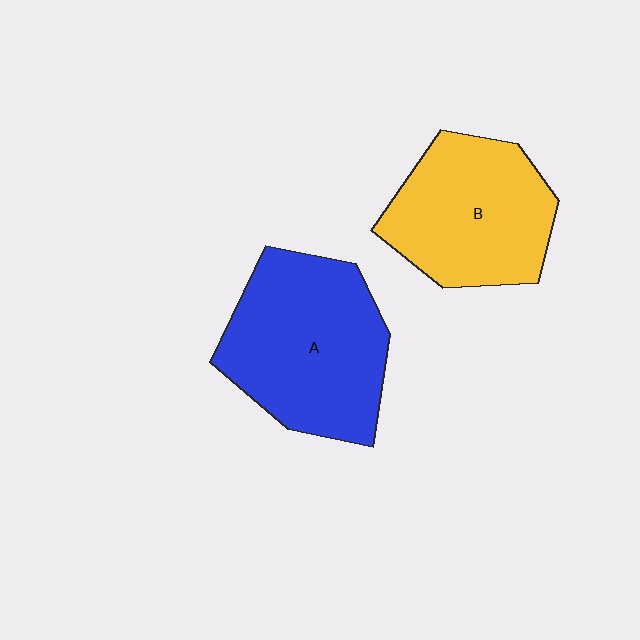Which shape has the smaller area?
Shape B (yellow).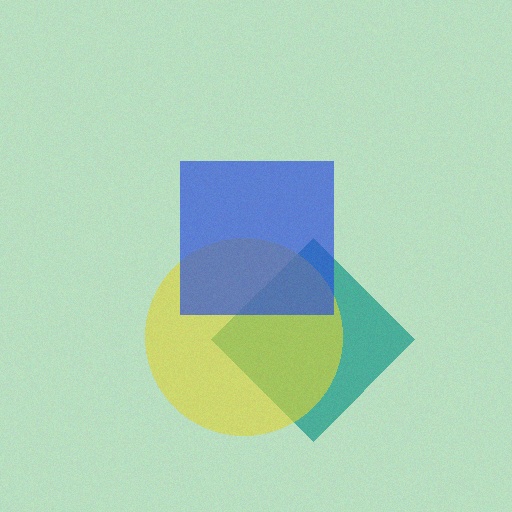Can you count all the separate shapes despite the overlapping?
Yes, there are 3 separate shapes.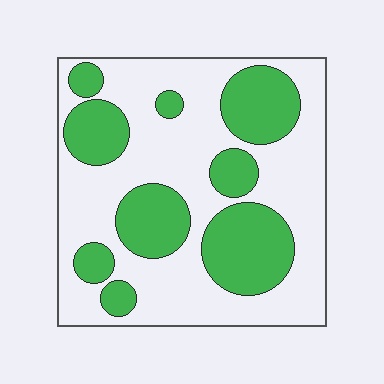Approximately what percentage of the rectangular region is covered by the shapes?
Approximately 35%.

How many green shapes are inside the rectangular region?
9.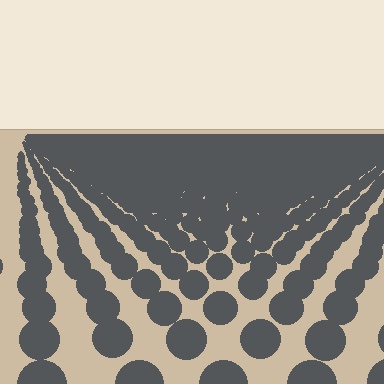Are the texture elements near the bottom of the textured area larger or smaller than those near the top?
Larger. Near the bottom, elements are closer to the viewer and appear at a bigger on-screen size.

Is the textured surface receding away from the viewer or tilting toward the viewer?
The surface is receding away from the viewer. Texture elements get smaller and denser toward the top.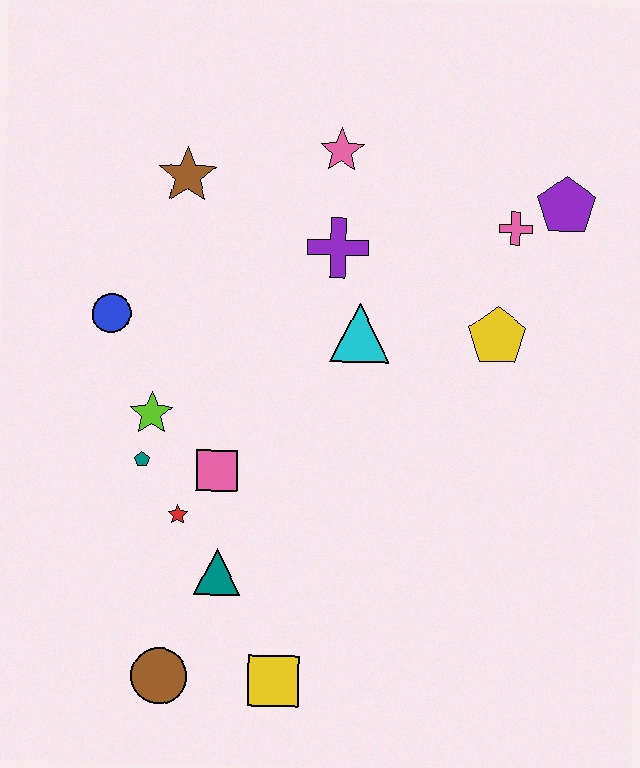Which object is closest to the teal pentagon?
The lime star is closest to the teal pentagon.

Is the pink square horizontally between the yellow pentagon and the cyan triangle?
No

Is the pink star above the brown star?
Yes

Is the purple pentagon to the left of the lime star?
No